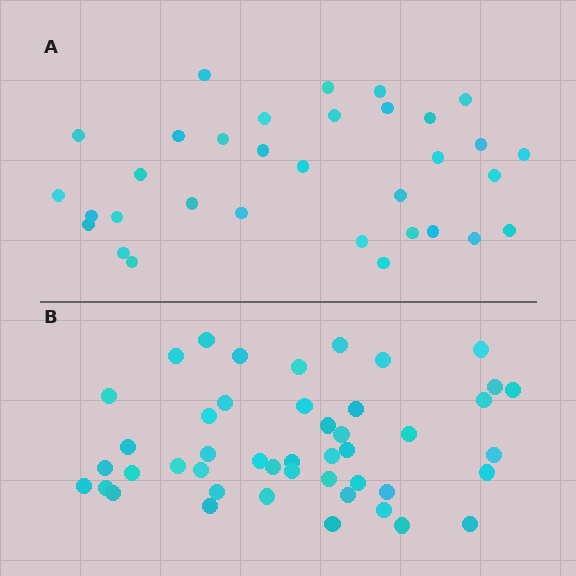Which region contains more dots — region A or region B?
Region B (the bottom region) has more dots.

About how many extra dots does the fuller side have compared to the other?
Region B has approximately 15 more dots than region A.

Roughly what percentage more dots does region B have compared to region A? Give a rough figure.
About 40% more.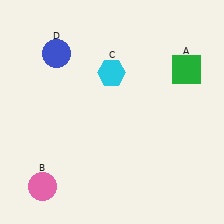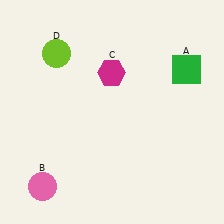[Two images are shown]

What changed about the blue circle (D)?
In Image 1, D is blue. In Image 2, it changed to lime.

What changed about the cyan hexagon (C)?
In Image 1, C is cyan. In Image 2, it changed to magenta.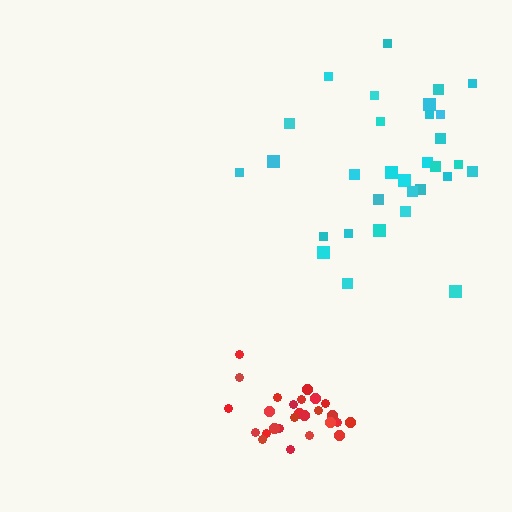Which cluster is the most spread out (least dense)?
Cyan.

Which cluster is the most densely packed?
Red.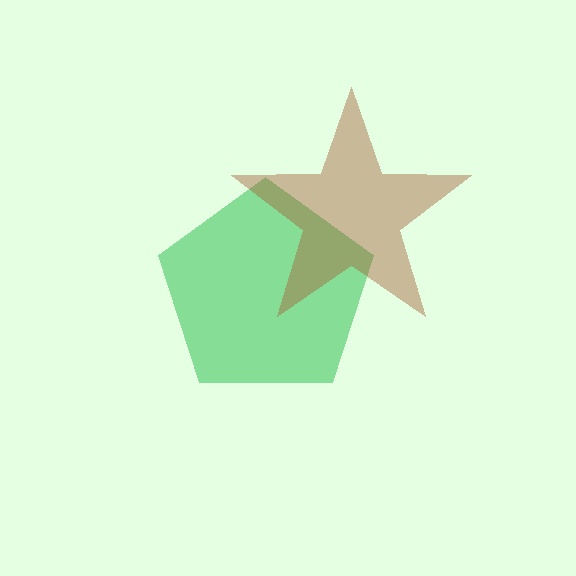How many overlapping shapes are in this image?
There are 2 overlapping shapes in the image.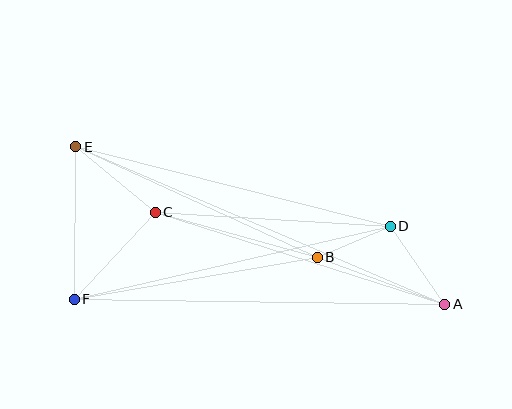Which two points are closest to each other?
Points B and D are closest to each other.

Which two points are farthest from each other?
Points A and E are farthest from each other.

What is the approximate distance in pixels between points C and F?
The distance between C and F is approximately 119 pixels.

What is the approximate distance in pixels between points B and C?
The distance between B and C is approximately 169 pixels.